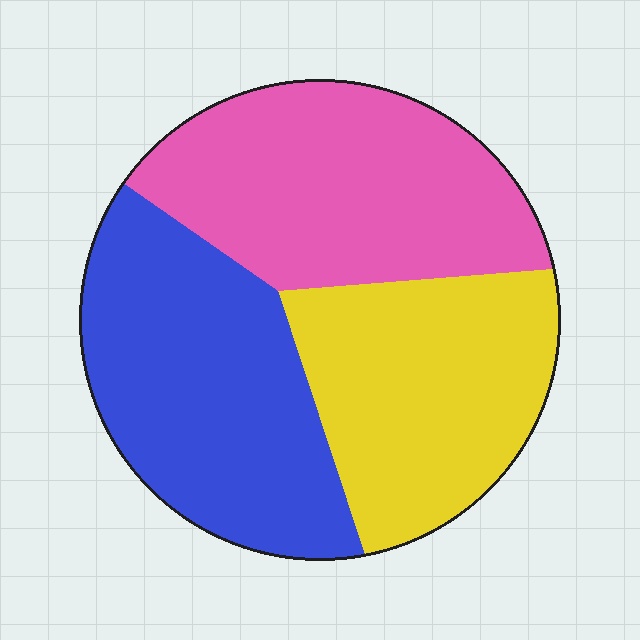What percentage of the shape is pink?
Pink takes up about one third (1/3) of the shape.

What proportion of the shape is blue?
Blue takes up about one third (1/3) of the shape.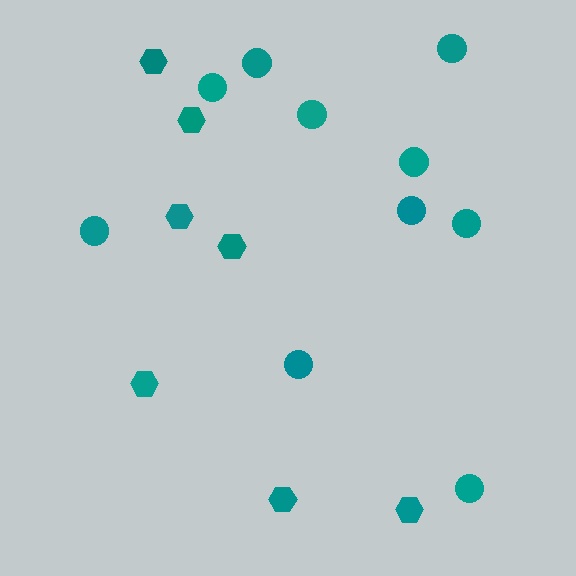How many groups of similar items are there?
There are 2 groups: one group of hexagons (7) and one group of circles (10).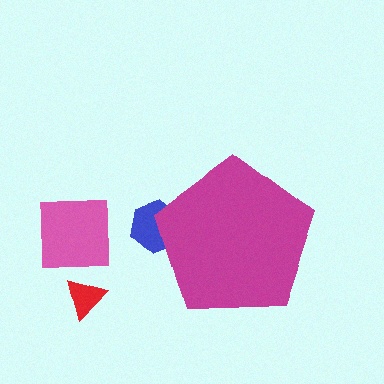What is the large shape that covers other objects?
A magenta pentagon.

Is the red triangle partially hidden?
No, the red triangle is fully visible.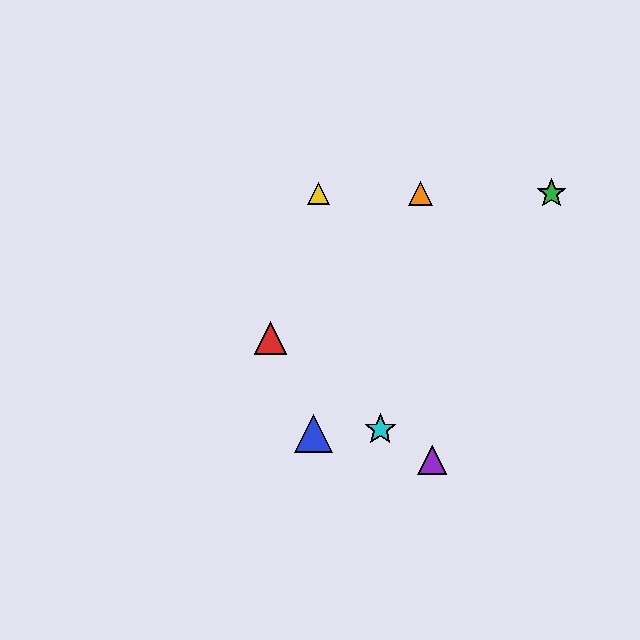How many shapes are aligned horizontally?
3 shapes (the green star, the yellow triangle, the orange triangle) are aligned horizontally.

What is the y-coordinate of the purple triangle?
The purple triangle is at y≈460.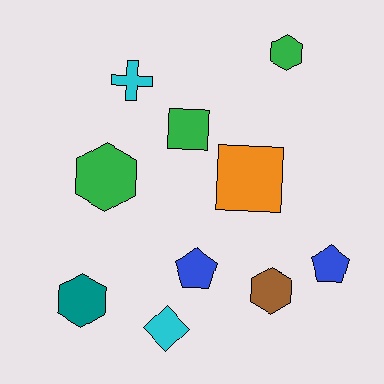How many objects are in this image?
There are 10 objects.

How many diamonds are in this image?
There is 1 diamond.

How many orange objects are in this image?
There is 1 orange object.